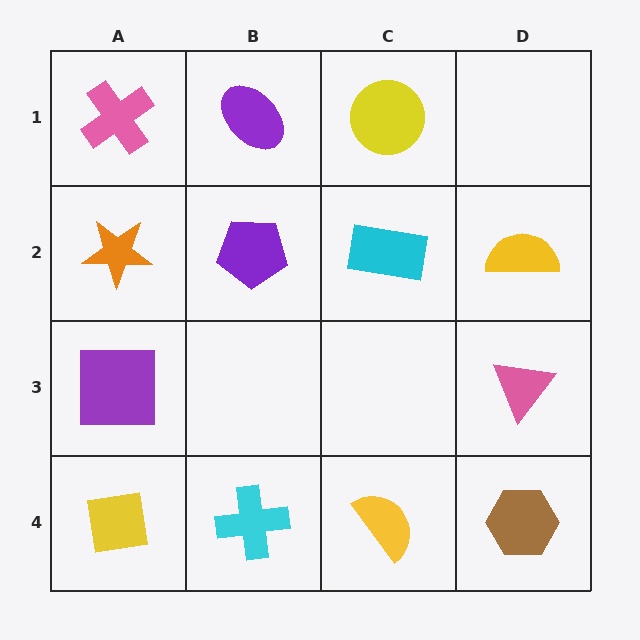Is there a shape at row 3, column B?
No, that cell is empty.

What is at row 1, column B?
A purple ellipse.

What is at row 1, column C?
A yellow circle.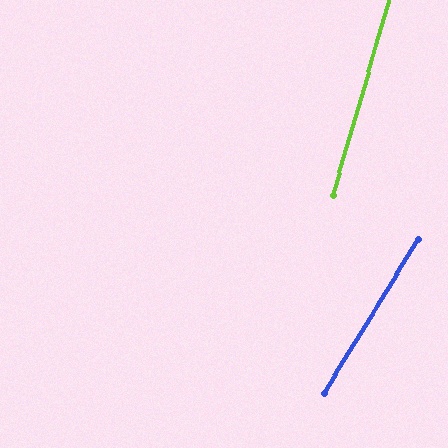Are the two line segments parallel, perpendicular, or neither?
Neither parallel nor perpendicular — they differ by about 15°.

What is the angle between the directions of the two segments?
Approximately 15 degrees.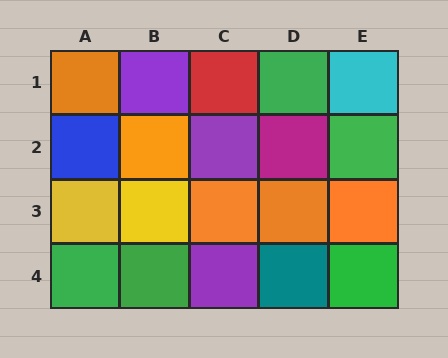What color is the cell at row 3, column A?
Yellow.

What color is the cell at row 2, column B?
Orange.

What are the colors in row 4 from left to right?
Green, green, purple, teal, green.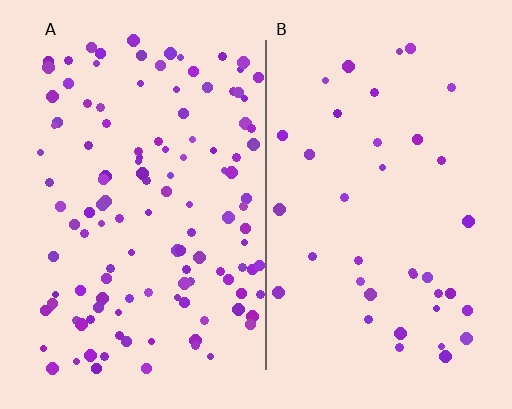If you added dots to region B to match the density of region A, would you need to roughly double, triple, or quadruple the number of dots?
Approximately triple.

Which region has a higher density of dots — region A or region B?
A (the left).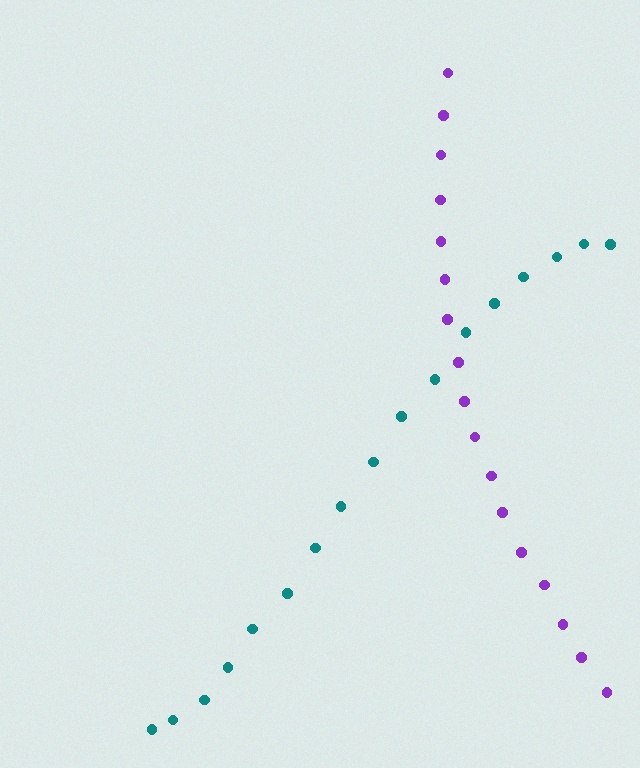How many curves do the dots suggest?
There are 2 distinct paths.